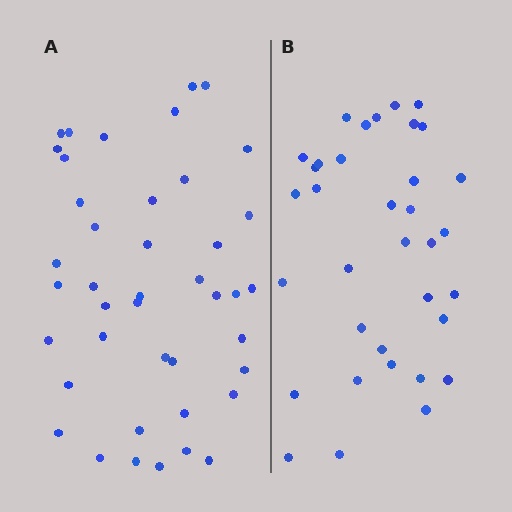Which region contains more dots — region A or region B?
Region A (the left region) has more dots.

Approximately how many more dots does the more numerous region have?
Region A has roughly 8 or so more dots than region B.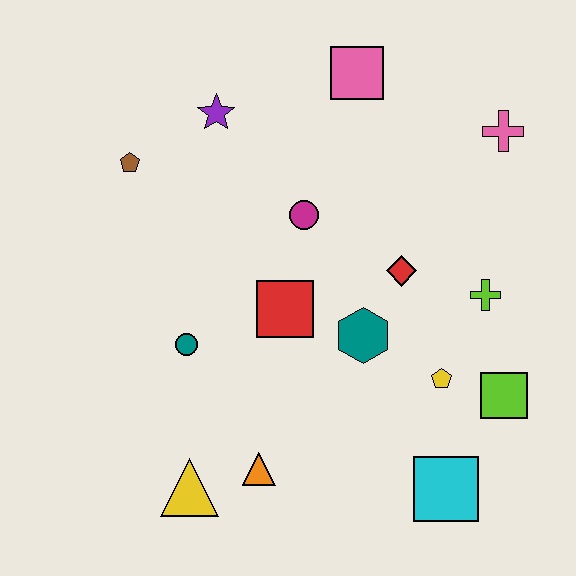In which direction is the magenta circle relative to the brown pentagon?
The magenta circle is to the right of the brown pentagon.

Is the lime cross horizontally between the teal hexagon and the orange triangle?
No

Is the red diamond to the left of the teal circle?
No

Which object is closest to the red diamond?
The teal hexagon is closest to the red diamond.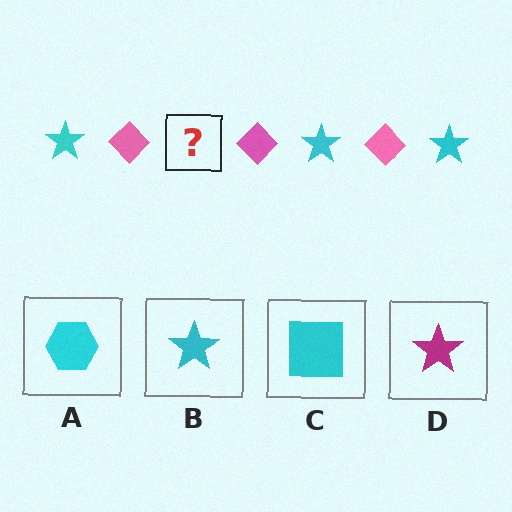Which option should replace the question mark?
Option B.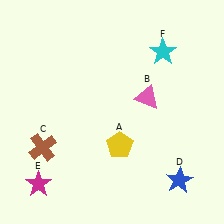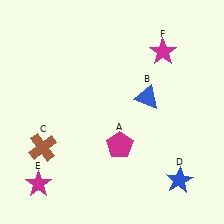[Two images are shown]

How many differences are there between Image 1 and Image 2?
There are 3 differences between the two images.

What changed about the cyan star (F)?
In Image 1, F is cyan. In Image 2, it changed to magenta.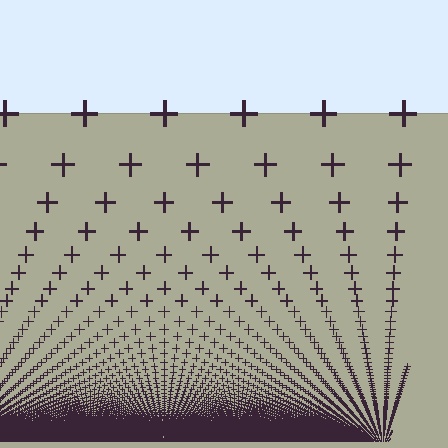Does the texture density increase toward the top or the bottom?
Density increases toward the bottom.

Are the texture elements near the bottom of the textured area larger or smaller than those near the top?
Smaller. The gradient is inverted — elements near the bottom are smaller and denser.